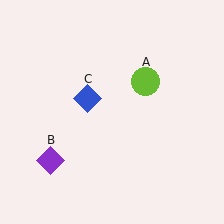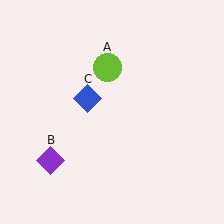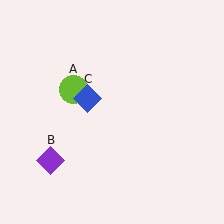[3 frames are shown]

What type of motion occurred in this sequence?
The lime circle (object A) rotated counterclockwise around the center of the scene.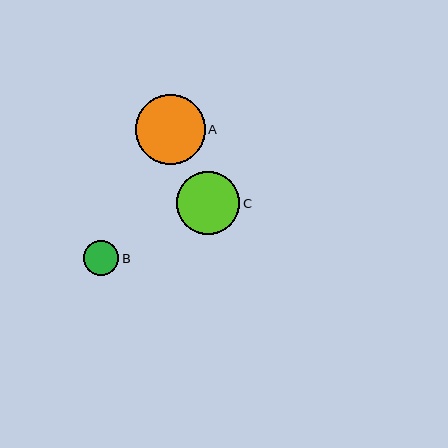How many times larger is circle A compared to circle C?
Circle A is approximately 1.1 times the size of circle C.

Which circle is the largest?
Circle A is the largest with a size of approximately 69 pixels.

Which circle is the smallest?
Circle B is the smallest with a size of approximately 35 pixels.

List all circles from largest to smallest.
From largest to smallest: A, C, B.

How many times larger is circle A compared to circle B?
Circle A is approximately 2.0 times the size of circle B.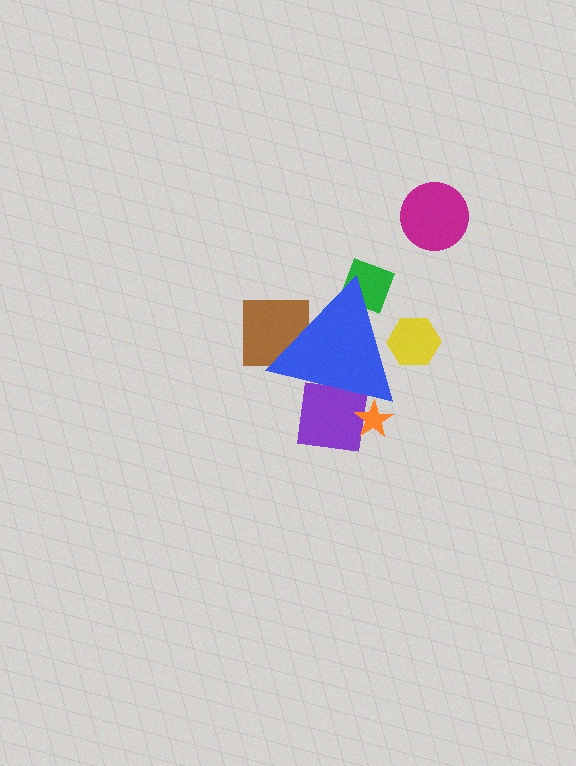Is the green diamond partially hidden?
Yes, the green diamond is partially hidden behind the blue triangle.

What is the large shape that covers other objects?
A blue triangle.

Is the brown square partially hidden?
Yes, the brown square is partially hidden behind the blue triangle.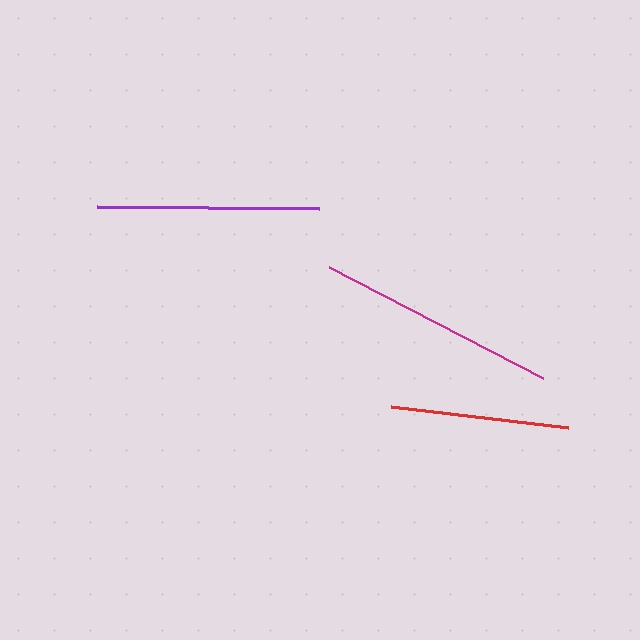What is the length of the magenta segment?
The magenta segment is approximately 241 pixels long.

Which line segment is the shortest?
The red line is the shortest at approximately 178 pixels.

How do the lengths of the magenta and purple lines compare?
The magenta and purple lines are approximately the same length.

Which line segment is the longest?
The magenta line is the longest at approximately 241 pixels.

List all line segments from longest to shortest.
From longest to shortest: magenta, purple, red.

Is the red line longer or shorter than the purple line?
The purple line is longer than the red line.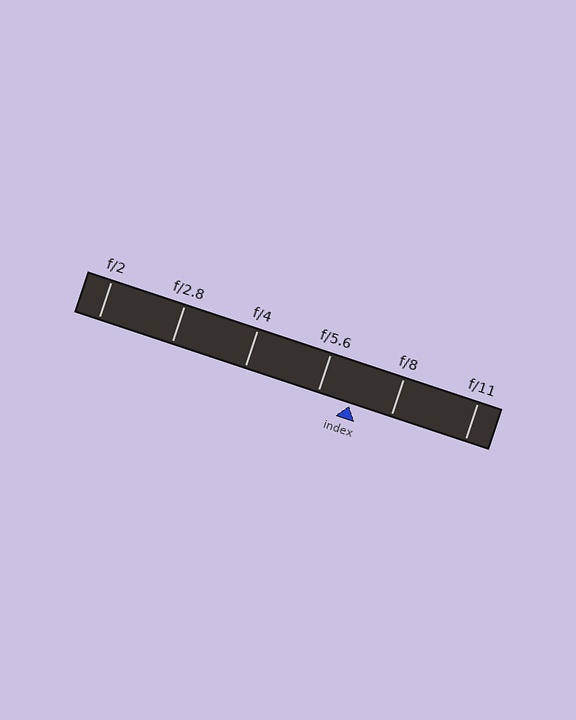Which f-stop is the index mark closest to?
The index mark is closest to f/5.6.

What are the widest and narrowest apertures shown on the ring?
The widest aperture shown is f/2 and the narrowest is f/11.